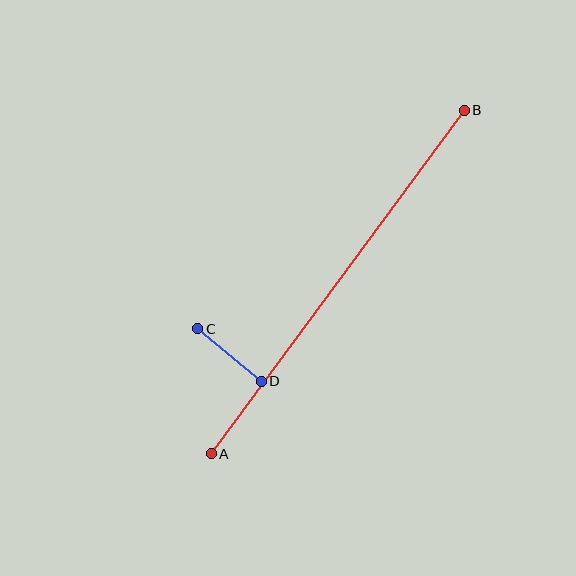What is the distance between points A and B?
The distance is approximately 427 pixels.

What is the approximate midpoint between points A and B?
The midpoint is at approximately (338, 282) pixels.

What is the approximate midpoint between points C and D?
The midpoint is at approximately (229, 355) pixels.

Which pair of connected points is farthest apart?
Points A and B are farthest apart.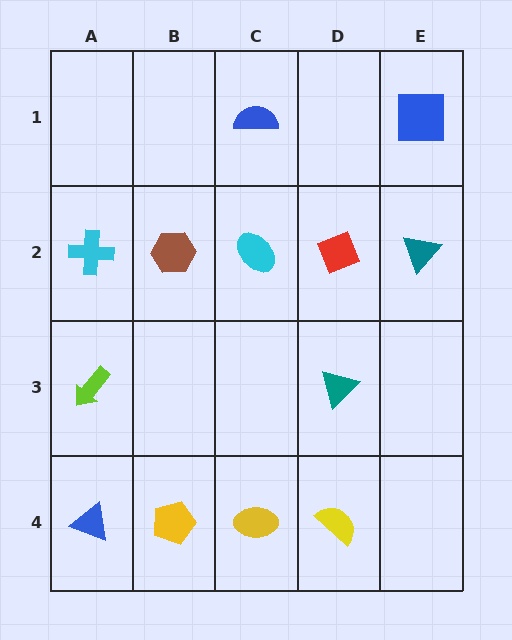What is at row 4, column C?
A yellow ellipse.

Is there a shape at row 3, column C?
No, that cell is empty.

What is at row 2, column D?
A red diamond.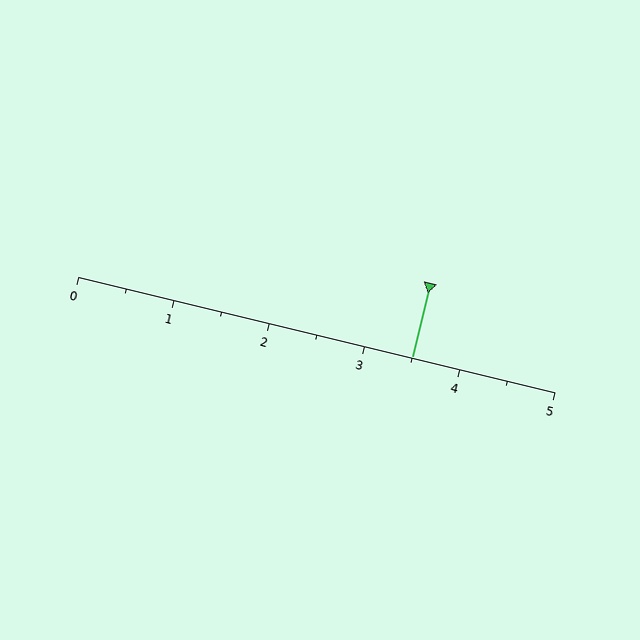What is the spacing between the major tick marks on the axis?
The major ticks are spaced 1 apart.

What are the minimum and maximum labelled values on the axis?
The axis runs from 0 to 5.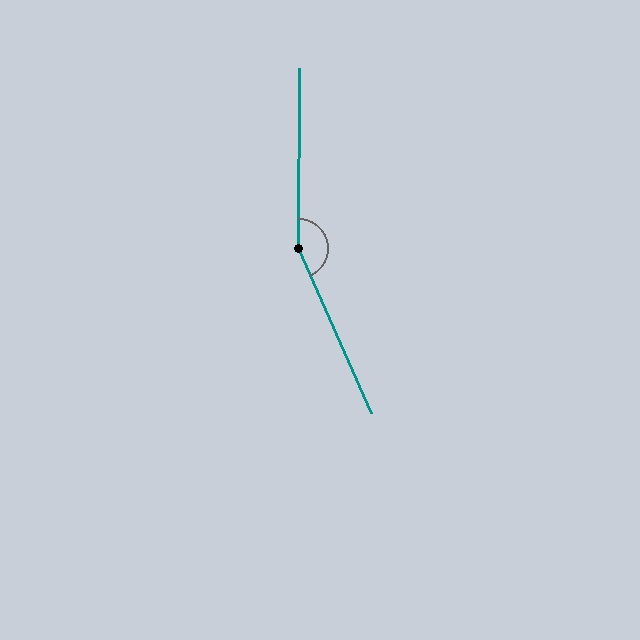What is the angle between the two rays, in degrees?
Approximately 156 degrees.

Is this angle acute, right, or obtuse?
It is obtuse.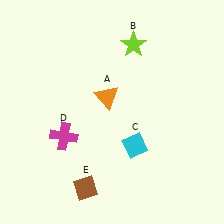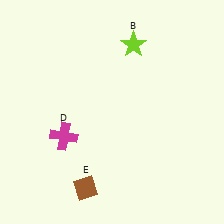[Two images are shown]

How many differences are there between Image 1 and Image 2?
There are 2 differences between the two images.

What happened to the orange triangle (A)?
The orange triangle (A) was removed in Image 2. It was in the top-left area of Image 1.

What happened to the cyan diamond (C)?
The cyan diamond (C) was removed in Image 2. It was in the bottom-right area of Image 1.